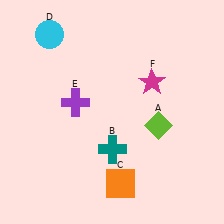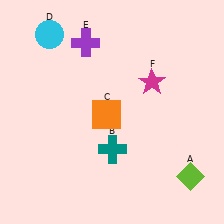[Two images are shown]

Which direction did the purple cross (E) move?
The purple cross (E) moved up.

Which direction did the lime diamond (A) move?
The lime diamond (A) moved down.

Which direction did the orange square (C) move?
The orange square (C) moved up.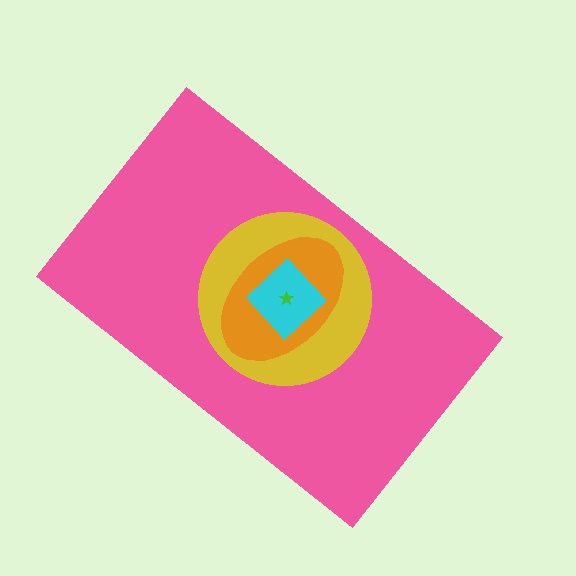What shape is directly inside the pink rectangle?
The yellow circle.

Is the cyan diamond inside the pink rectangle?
Yes.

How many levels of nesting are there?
5.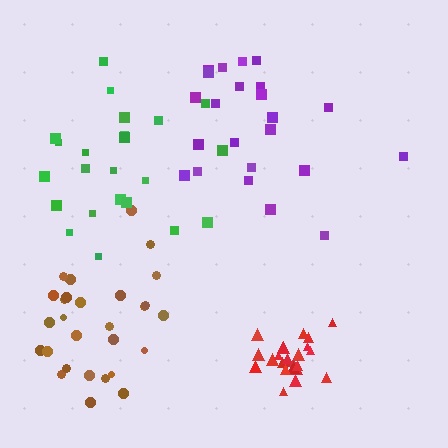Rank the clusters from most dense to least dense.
red, brown, green, purple.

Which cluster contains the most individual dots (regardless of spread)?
Brown (28).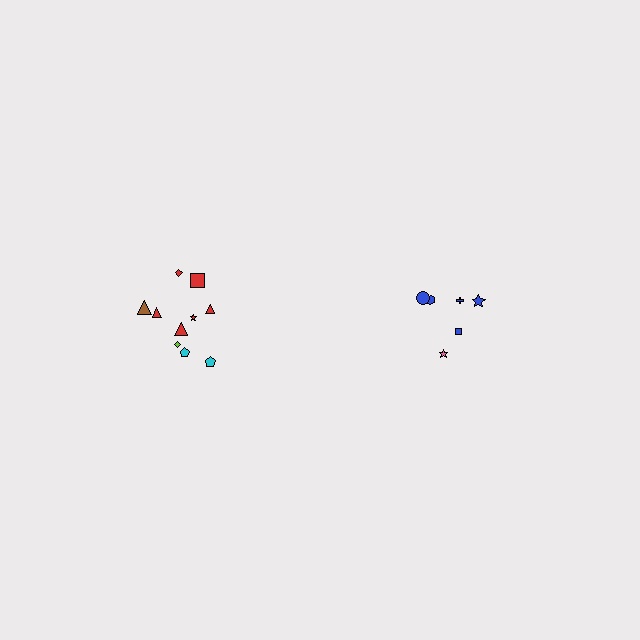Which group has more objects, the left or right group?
The left group.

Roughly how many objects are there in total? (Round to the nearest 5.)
Roughly 15 objects in total.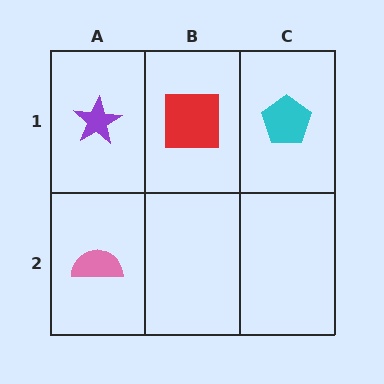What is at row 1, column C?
A cyan pentagon.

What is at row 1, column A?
A purple star.